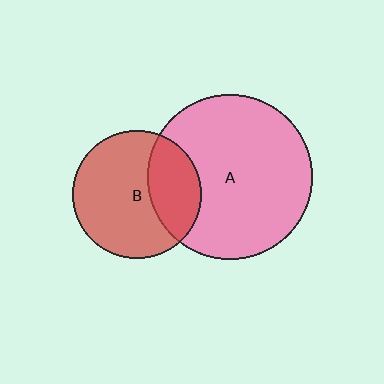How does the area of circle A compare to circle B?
Approximately 1.6 times.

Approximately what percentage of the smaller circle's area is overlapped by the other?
Approximately 30%.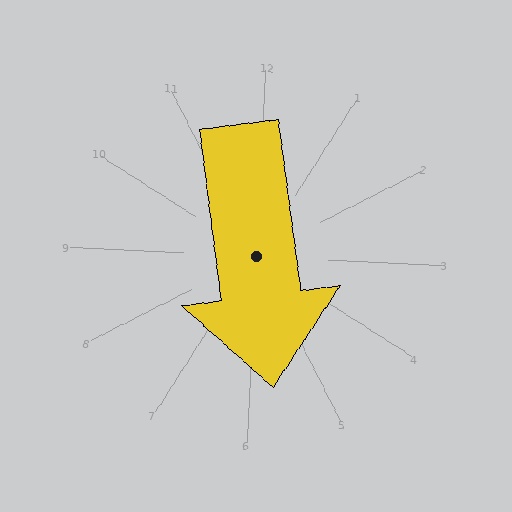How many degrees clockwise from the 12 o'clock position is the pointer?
Approximately 170 degrees.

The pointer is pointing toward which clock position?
Roughly 6 o'clock.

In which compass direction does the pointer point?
South.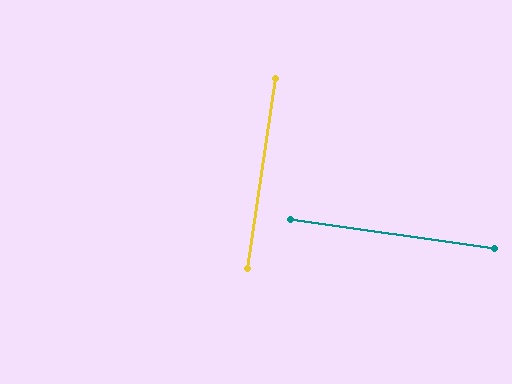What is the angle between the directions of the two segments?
Approximately 90 degrees.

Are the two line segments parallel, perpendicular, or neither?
Perpendicular — they meet at approximately 90°.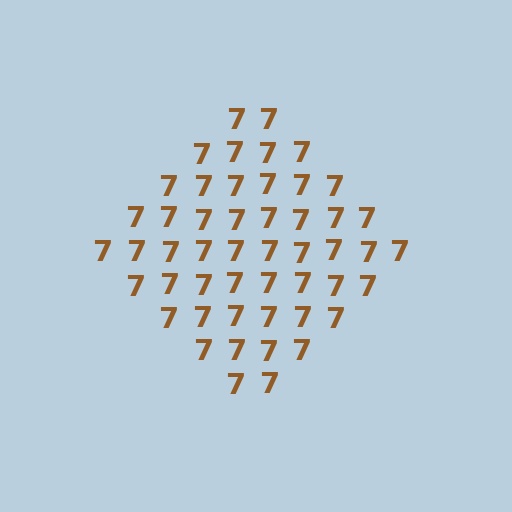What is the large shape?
The large shape is a diamond.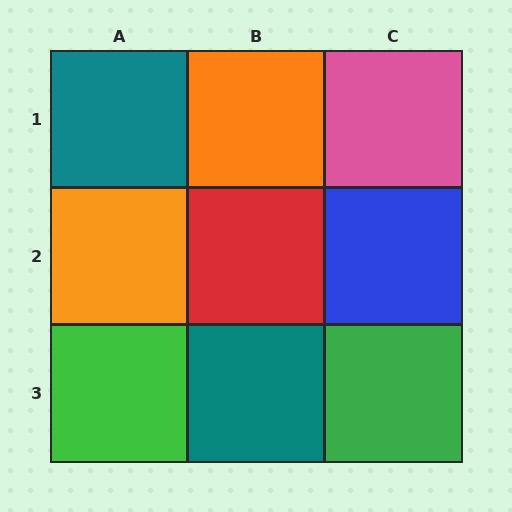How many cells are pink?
1 cell is pink.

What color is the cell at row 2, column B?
Red.